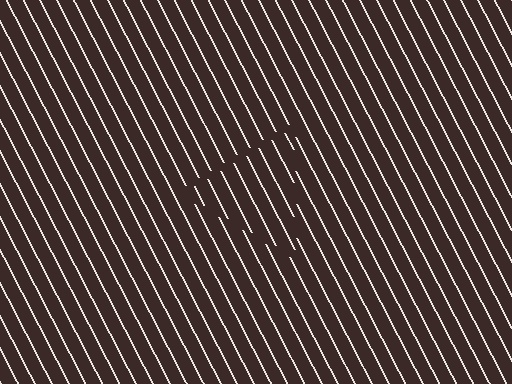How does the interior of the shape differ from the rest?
The interior of the shape contains the same grating, shifted by half a period — the contour is defined by the phase discontinuity where line-ends from the inner and outer gratings abut.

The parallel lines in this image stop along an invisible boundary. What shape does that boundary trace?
An illusory triangle. The interior of the shape contains the same grating, shifted by half a period — the contour is defined by the phase discontinuity where line-ends from the inner and outer gratings abut.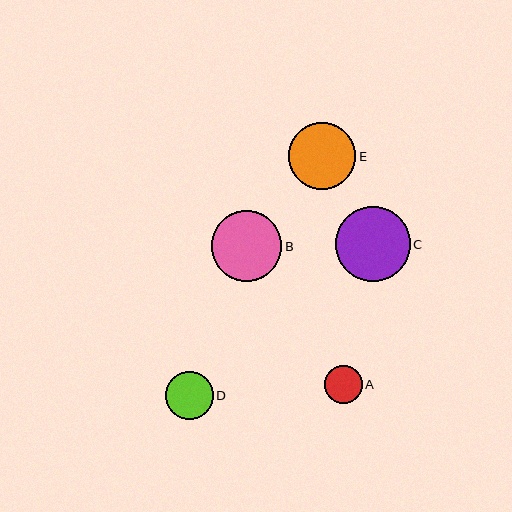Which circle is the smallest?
Circle A is the smallest with a size of approximately 38 pixels.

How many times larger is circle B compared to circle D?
Circle B is approximately 1.5 times the size of circle D.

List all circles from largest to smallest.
From largest to smallest: C, B, E, D, A.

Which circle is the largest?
Circle C is the largest with a size of approximately 75 pixels.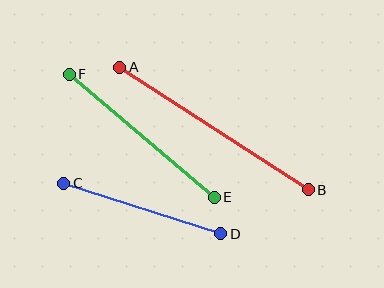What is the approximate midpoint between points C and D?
The midpoint is at approximately (142, 209) pixels.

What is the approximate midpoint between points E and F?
The midpoint is at approximately (142, 136) pixels.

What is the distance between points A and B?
The distance is approximately 225 pixels.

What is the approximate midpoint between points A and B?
The midpoint is at approximately (214, 128) pixels.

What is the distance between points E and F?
The distance is approximately 190 pixels.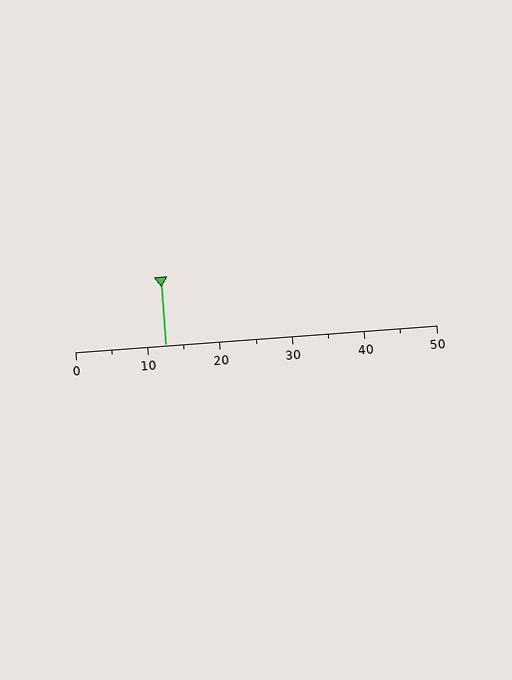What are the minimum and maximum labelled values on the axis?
The axis runs from 0 to 50.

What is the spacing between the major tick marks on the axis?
The major ticks are spaced 10 apart.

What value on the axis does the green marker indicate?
The marker indicates approximately 12.5.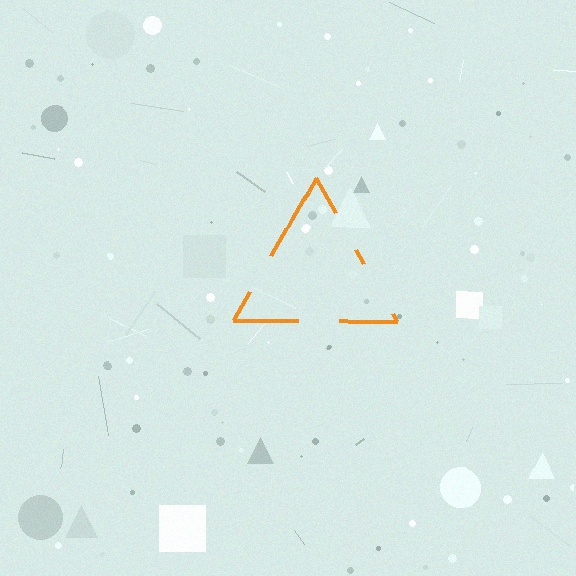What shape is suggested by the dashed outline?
The dashed outline suggests a triangle.